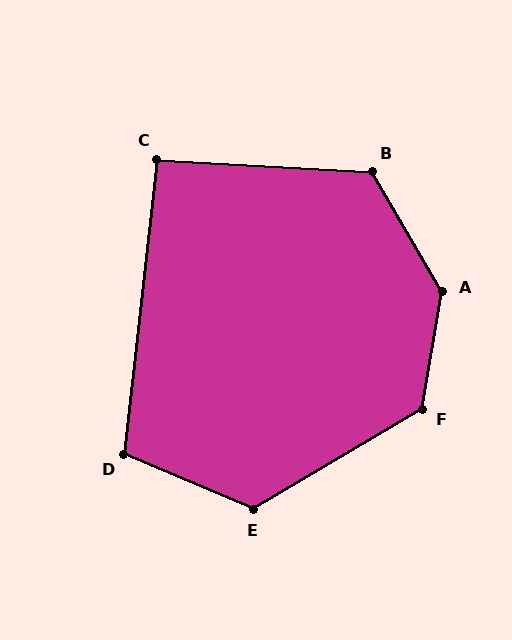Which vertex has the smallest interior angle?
C, at approximately 93 degrees.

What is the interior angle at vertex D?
Approximately 106 degrees (obtuse).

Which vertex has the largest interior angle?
A, at approximately 140 degrees.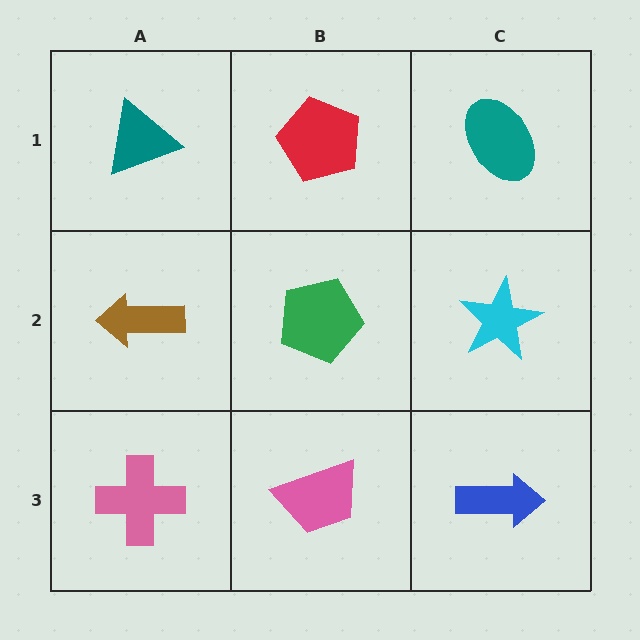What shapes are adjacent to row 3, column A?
A brown arrow (row 2, column A), a pink trapezoid (row 3, column B).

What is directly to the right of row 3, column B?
A blue arrow.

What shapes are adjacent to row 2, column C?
A teal ellipse (row 1, column C), a blue arrow (row 3, column C), a green pentagon (row 2, column B).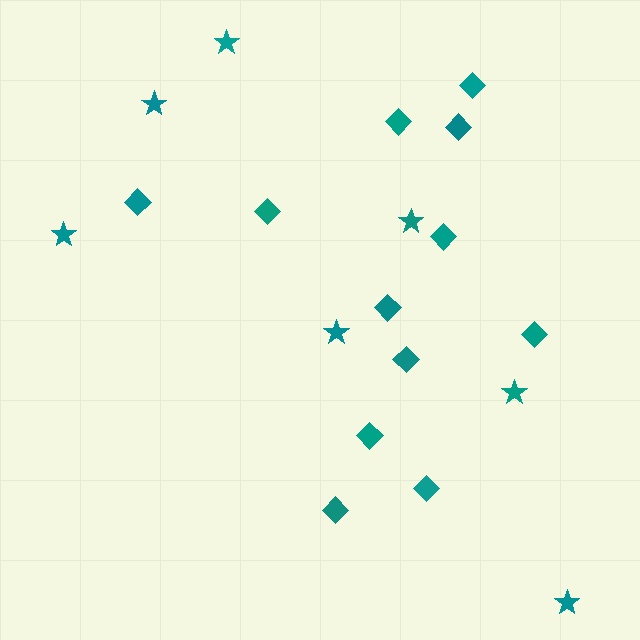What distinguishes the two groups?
There are 2 groups: one group of stars (7) and one group of diamonds (12).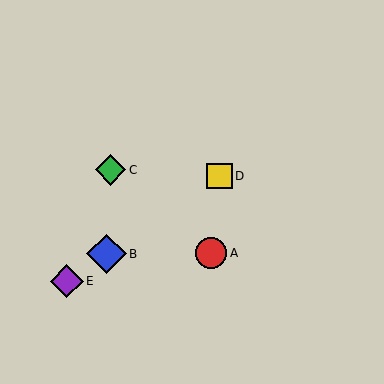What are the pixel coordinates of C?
Object C is at (110, 170).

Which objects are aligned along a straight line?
Objects B, D, E are aligned along a straight line.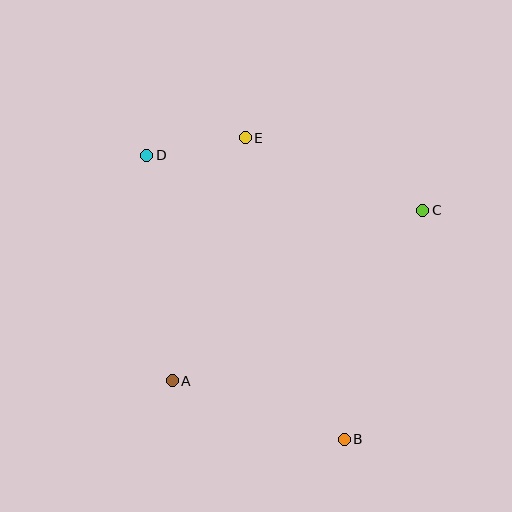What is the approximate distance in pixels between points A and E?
The distance between A and E is approximately 254 pixels.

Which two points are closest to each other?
Points D and E are closest to each other.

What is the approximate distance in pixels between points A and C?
The distance between A and C is approximately 303 pixels.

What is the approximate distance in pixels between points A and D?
The distance between A and D is approximately 227 pixels.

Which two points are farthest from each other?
Points B and D are farthest from each other.